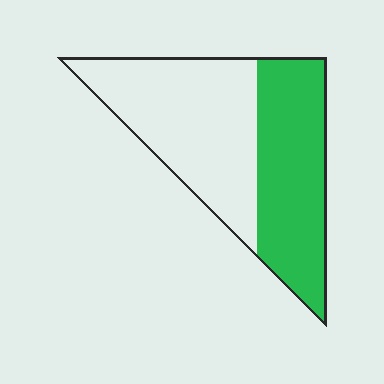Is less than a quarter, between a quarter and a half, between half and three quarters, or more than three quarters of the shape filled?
Between a quarter and a half.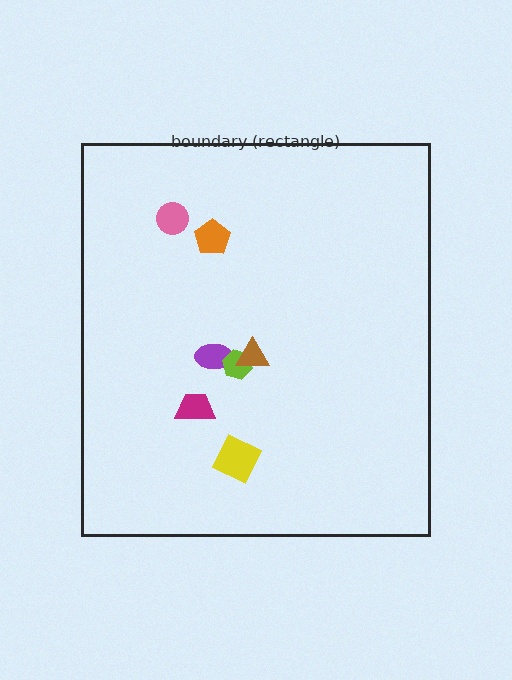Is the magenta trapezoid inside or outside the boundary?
Inside.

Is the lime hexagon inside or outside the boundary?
Inside.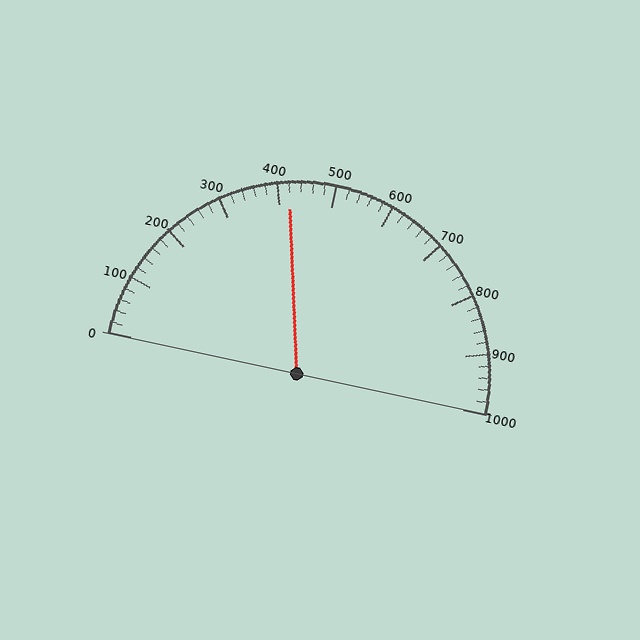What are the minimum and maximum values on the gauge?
The gauge ranges from 0 to 1000.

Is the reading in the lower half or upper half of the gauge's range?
The reading is in the lower half of the range (0 to 1000).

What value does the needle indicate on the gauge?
The needle indicates approximately 420.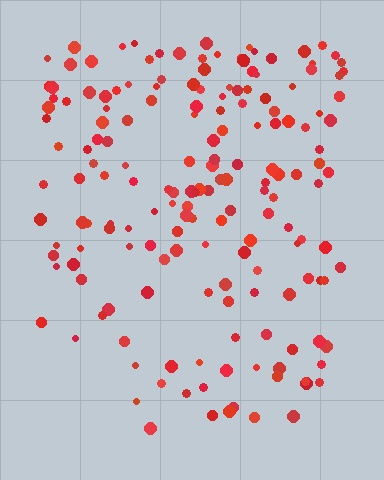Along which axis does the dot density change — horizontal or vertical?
Vertical.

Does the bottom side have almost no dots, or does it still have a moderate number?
Still a moderate number, just noticeably fewer than the top.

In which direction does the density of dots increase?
From bottom to top, with the top side densest.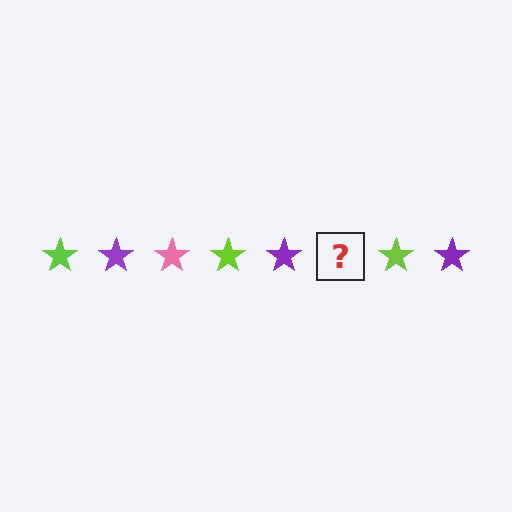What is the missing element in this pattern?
The missing element is a pink star.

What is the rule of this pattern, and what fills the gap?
The rule is that the pattern cycles through lime, purple, pink stars. The gap should be filled with a pink star.